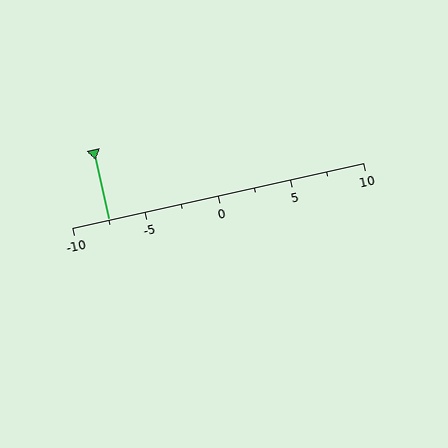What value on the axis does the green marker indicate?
The marker indicates approximately -7.5.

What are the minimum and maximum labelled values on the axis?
The axis runs from -10 to 10.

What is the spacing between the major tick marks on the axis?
The major ticks are spaced 5 apart.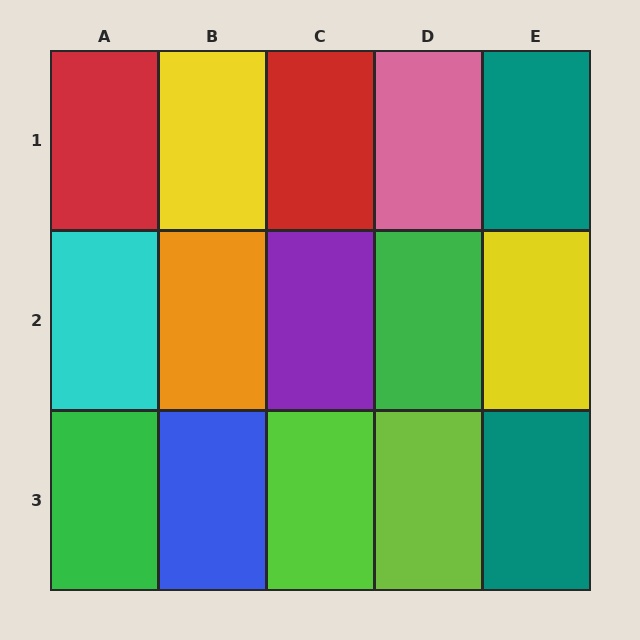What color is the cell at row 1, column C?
Red.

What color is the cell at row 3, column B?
Blue.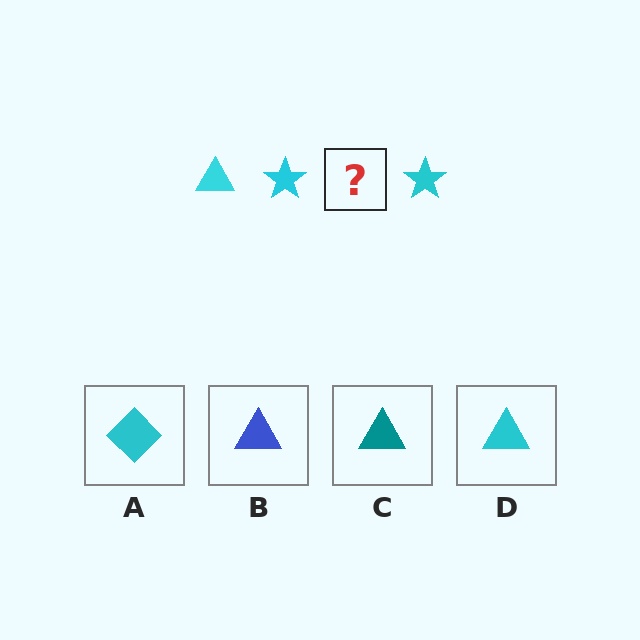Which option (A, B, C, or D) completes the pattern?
D.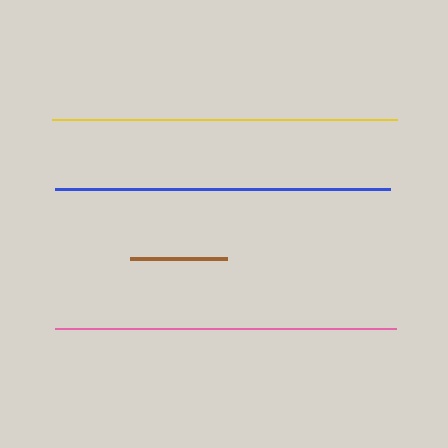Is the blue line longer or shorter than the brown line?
The blue line is longer than the brown line.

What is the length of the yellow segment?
The yellow segment is approximately 345 pixels long.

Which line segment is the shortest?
The brown line is the shortest at approximately 96 pixels.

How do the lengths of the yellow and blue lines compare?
The yellow and blue lines are approximately the same length.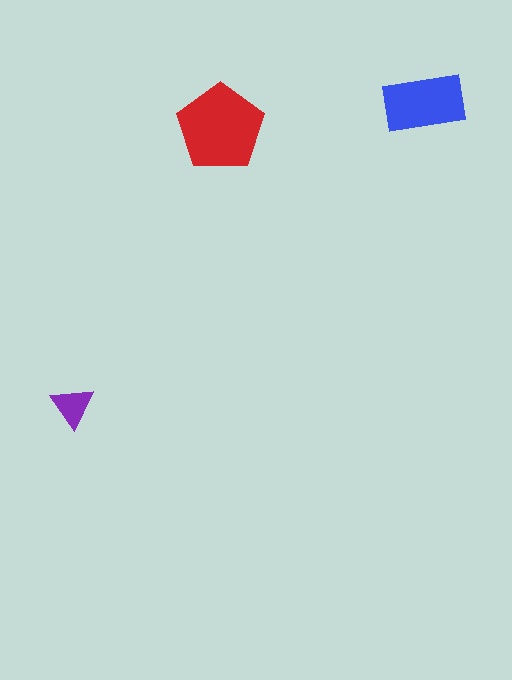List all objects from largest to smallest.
The red pentagon, the blue rectangle, the purple triangle.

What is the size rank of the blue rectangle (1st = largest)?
2nd.